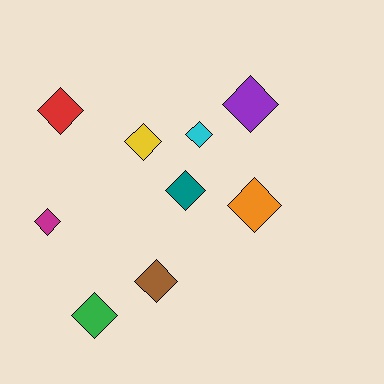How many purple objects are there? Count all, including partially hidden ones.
There is 1 purple object.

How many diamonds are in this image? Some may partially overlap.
There are 9 diamonds.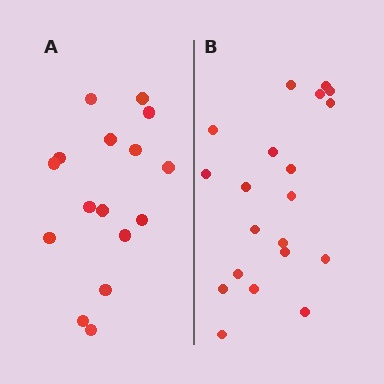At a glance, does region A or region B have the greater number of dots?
Region B (the right region) has more dots.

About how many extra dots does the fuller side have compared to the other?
Region B has about 4 more dots than region A.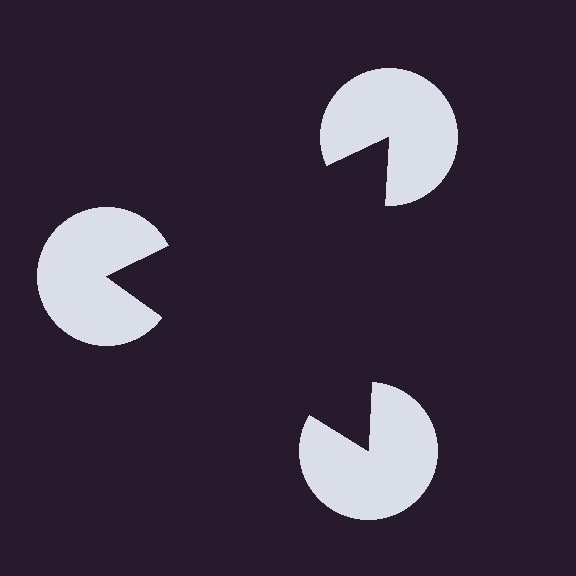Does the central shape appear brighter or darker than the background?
It typically appears slightly darker than the background, even though no actual brightness change is drawn.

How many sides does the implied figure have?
3 sides.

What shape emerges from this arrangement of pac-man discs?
An illusory triangle — its edges are inferred from the aligned wedge cuts in the pac-man discs, not physically drawn.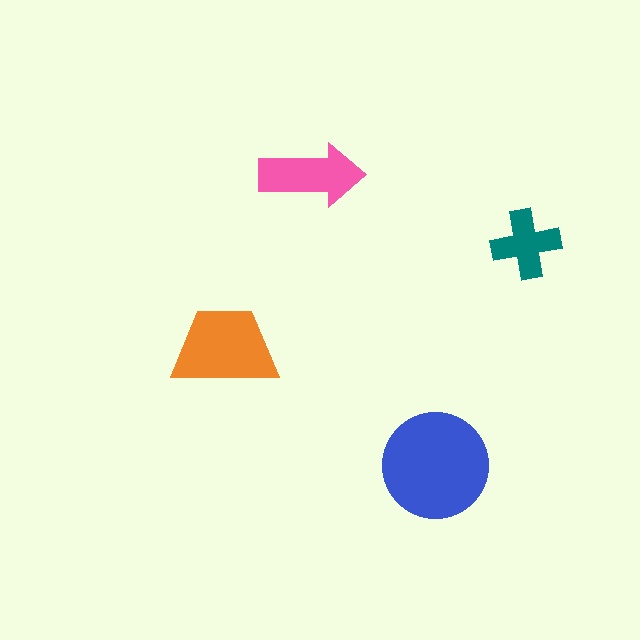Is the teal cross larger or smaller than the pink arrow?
Smaller.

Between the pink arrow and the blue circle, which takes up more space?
The blue circle.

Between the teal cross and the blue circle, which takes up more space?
The blue circle.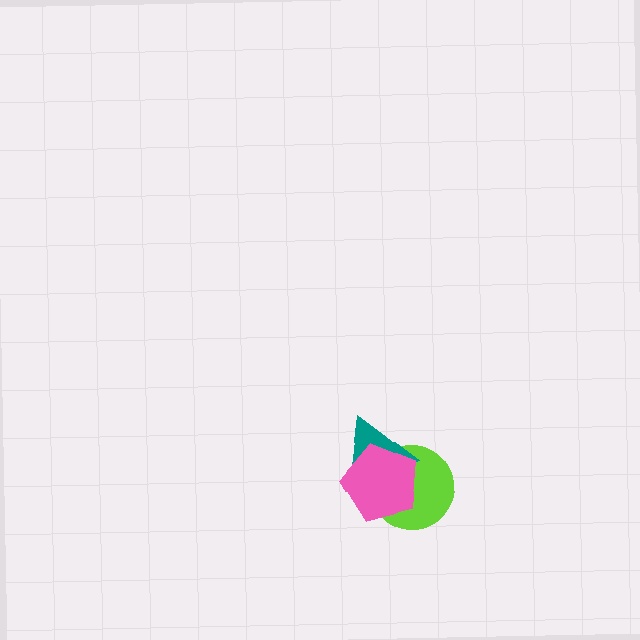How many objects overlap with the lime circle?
2 objects overlap with the lime circle.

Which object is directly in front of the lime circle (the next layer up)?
The teal triangle is directly in front of the lime circle.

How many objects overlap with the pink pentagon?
2 objects overlap with the pink pentagon.